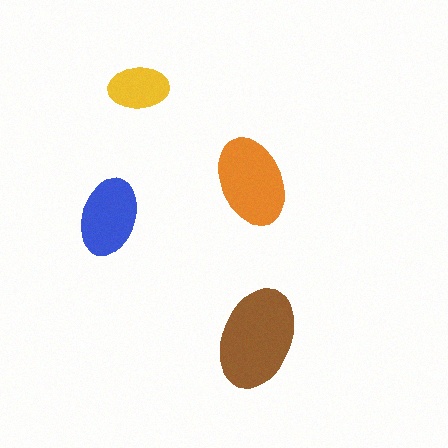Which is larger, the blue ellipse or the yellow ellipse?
The blue one.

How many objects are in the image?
There are 4 objects in the image.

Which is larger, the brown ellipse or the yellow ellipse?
The brown one.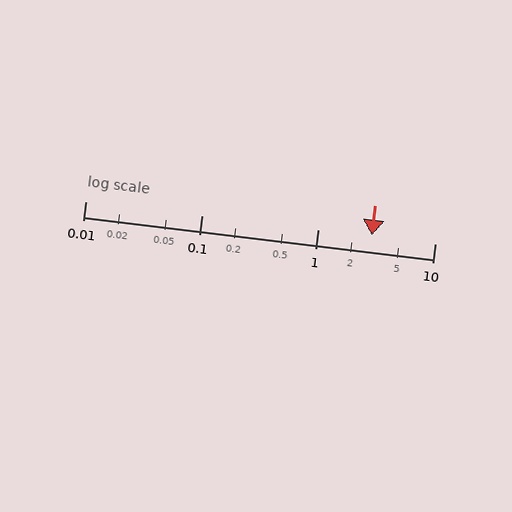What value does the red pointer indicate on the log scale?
The pointer indicates approximately 2.9.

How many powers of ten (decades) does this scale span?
The scale spans 3 decades, from 0.01 to 10.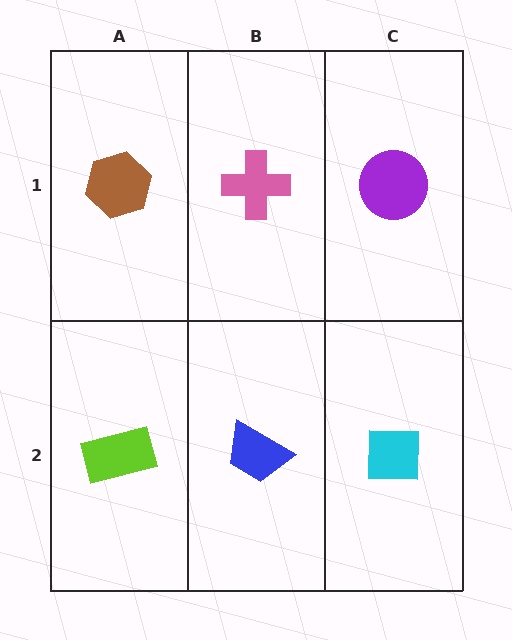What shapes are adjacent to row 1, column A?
A lime rectangle (row 2, column A), a pink cross (row 1, column B).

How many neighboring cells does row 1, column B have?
3.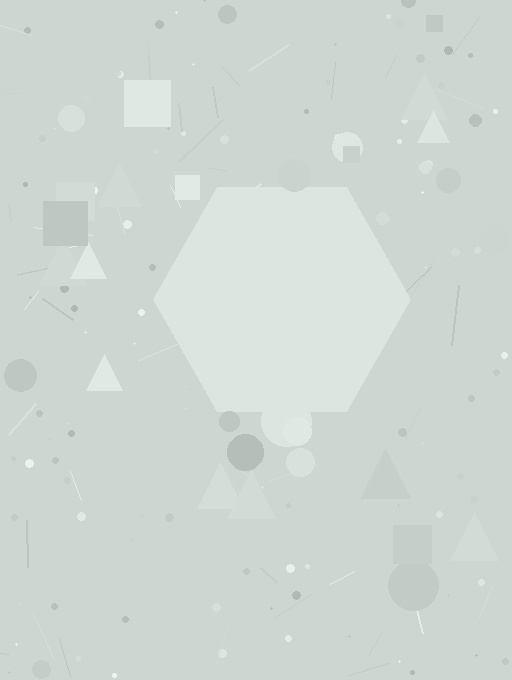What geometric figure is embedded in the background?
A hexagon is embedded in the background.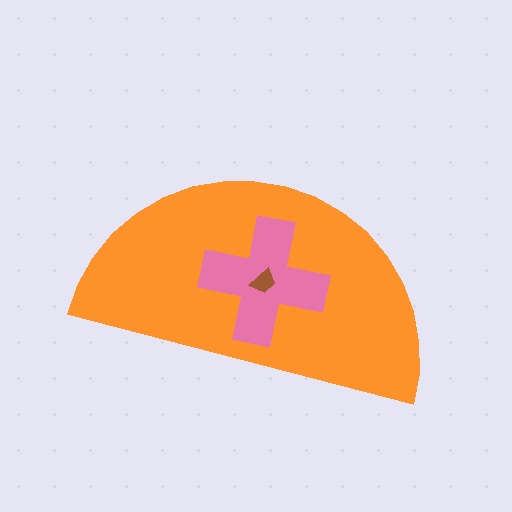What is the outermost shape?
The orange semicircle.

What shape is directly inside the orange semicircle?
The pink cross.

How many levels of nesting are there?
3.